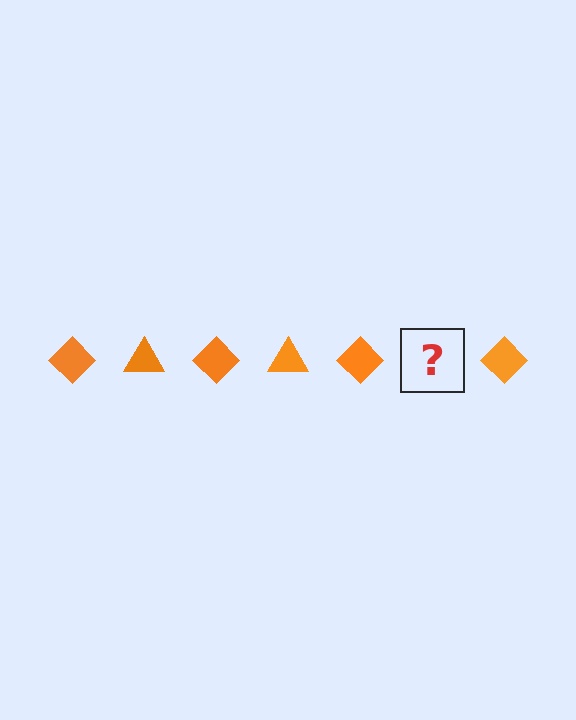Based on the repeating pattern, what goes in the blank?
The blank should be an orange triangle.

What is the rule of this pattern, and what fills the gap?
The rule is that the pattern cycles through diamond, triangle shapes in orange. The gap should be filled with an orange triangle.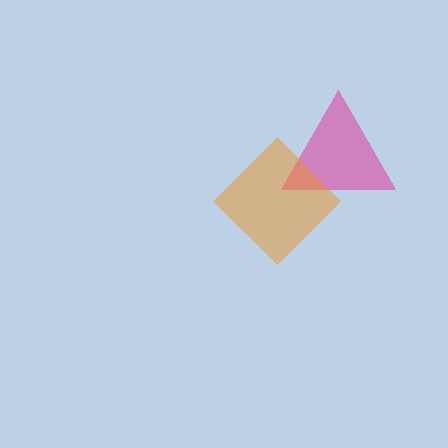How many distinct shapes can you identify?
There are 2 distinct shapes: a pink triangle, an orange diamond.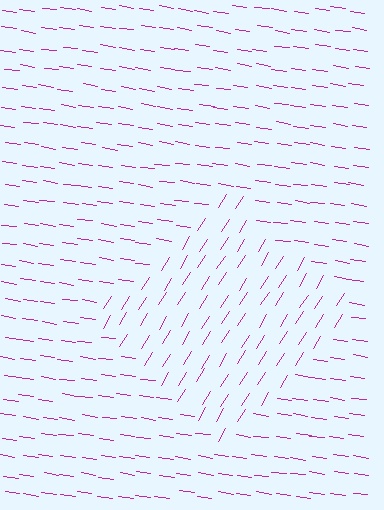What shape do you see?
I see a diamond.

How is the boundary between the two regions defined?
The boundary is defined purely by a change in line orientation (approximately 66 degrees difference). All lines are the same color and thickness.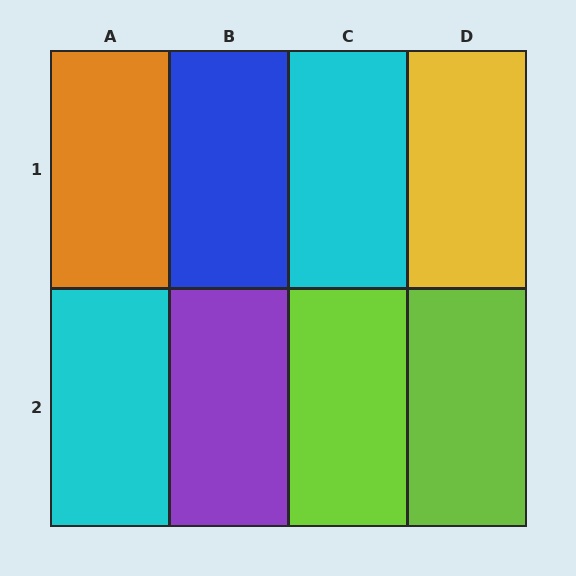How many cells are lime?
2 cells are lime.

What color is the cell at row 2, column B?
Purple.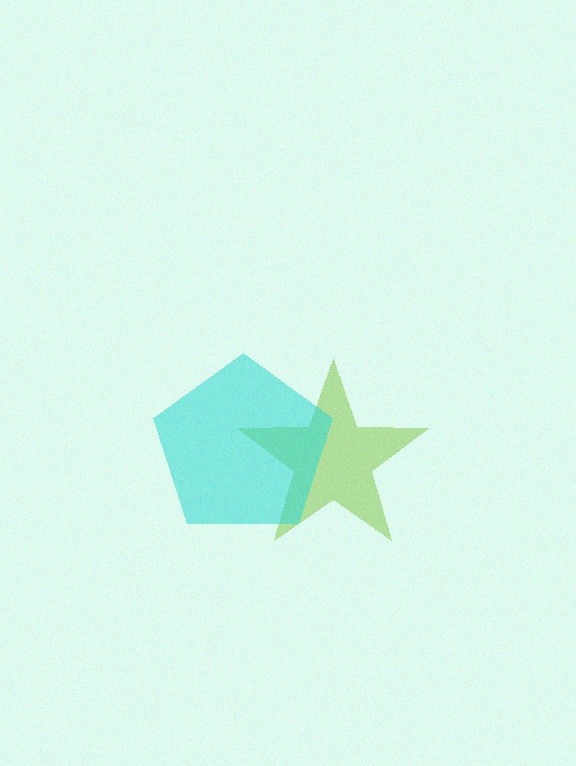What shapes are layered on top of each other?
The layered shapes are: a lime star, a cyan pentagon.